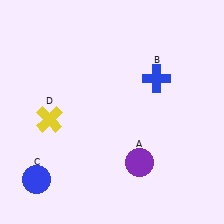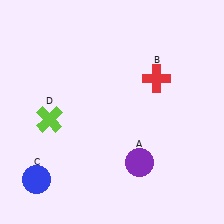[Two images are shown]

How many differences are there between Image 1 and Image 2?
There are 2 differences between the two images.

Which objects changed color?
B changed from blue to red. D changed from yellow to lime.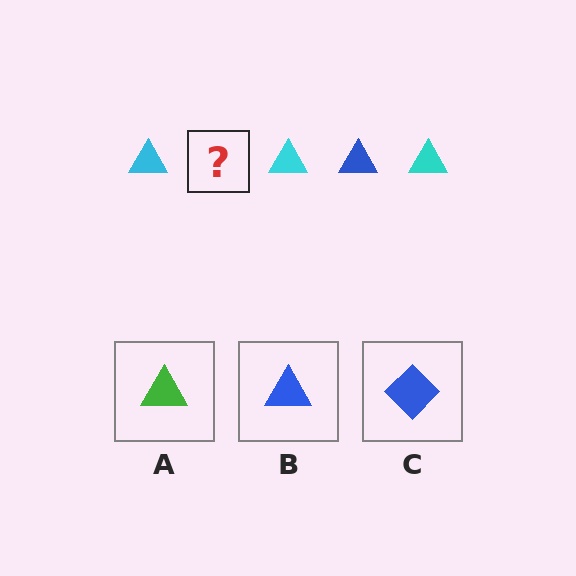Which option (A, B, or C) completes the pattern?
B.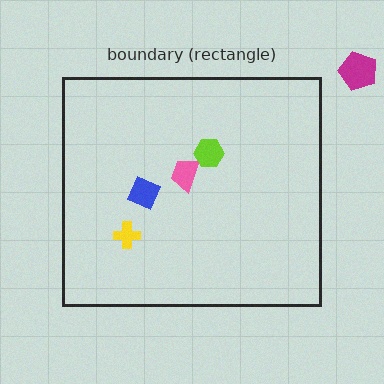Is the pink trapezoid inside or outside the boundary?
Inside.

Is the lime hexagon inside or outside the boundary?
Inside.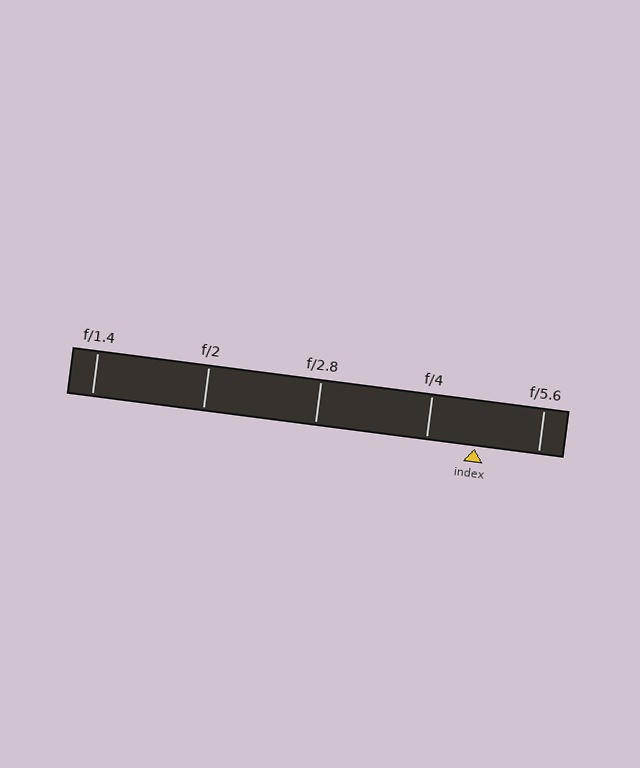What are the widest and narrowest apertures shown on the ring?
The widest aperture shown is f/1.4 and the narrowest is f/5.6.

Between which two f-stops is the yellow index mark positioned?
The index mark is between f/4 and f/5.6.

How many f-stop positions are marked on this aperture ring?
There are 5 f-stop positions marked.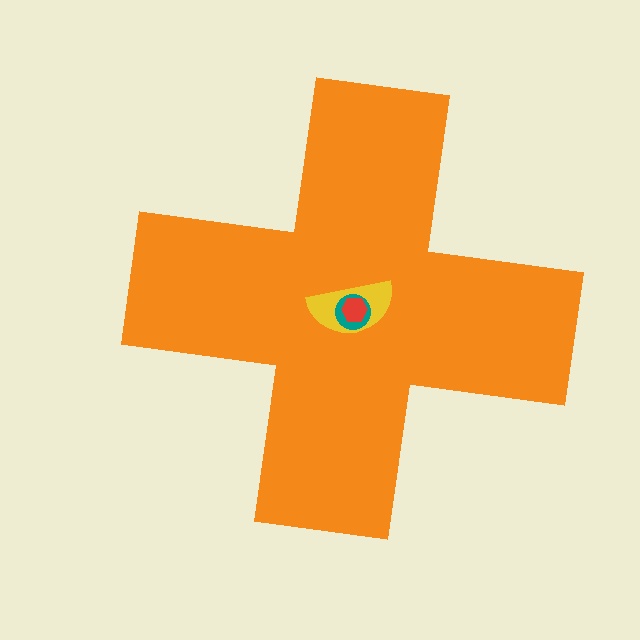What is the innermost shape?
The red hexagon.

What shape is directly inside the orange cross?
The yellow semicircle.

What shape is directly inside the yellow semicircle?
The teal circle.